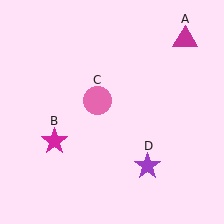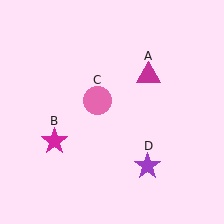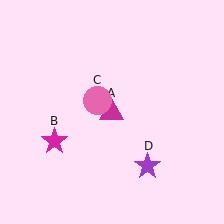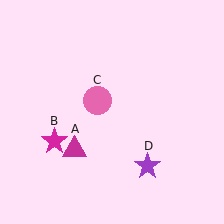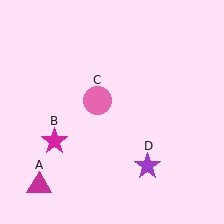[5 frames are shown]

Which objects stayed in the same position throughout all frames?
Magenta star (object B) and pink circle (object C) and purple star (object D) remained stationary.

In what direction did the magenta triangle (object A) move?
The magenta triangle (object A) moved down and to the left.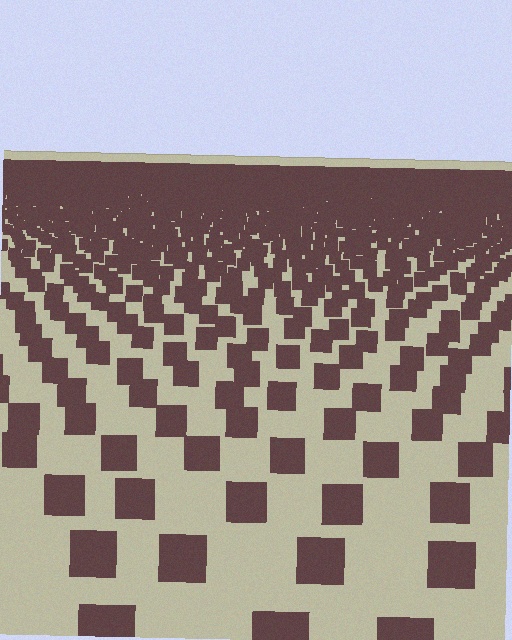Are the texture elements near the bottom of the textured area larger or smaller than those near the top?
Larger. Near the bottom, elements are closer to the viewer and appear at a bigger on-screen size.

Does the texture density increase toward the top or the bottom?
Density increases toward the top.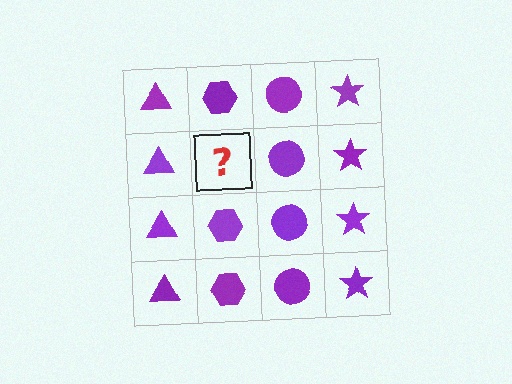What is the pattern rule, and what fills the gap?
The rule is that each column has a consistent shape. The gap should be filled with a purple hexagon.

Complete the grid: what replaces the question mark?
The question mark should be replaced with a purple hexagon.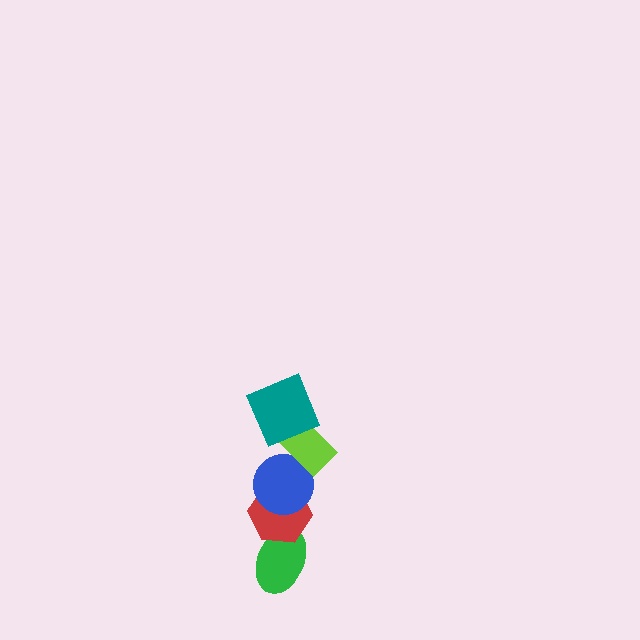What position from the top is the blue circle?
The blue circle is 3rd from the top.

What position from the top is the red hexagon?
The red hexagon is 4th from the top.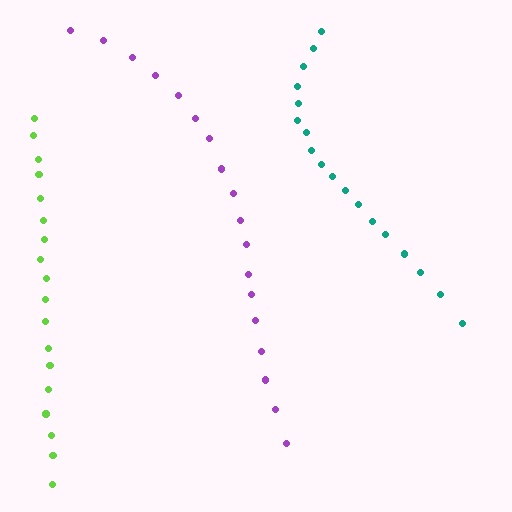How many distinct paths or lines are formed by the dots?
There are 3 distinct paths.